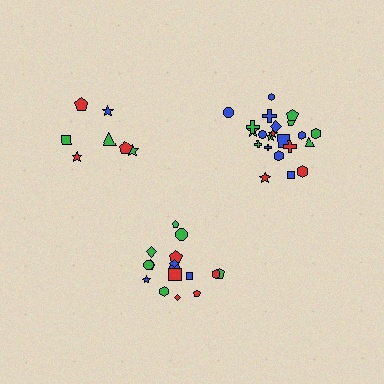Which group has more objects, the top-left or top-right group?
The top-right group.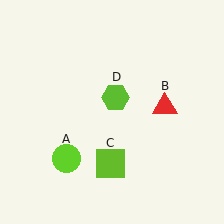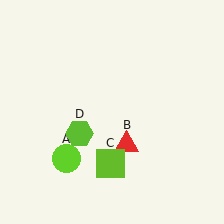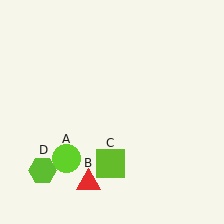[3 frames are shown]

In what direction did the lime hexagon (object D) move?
The lime hexagon (object D) moved down and to the left.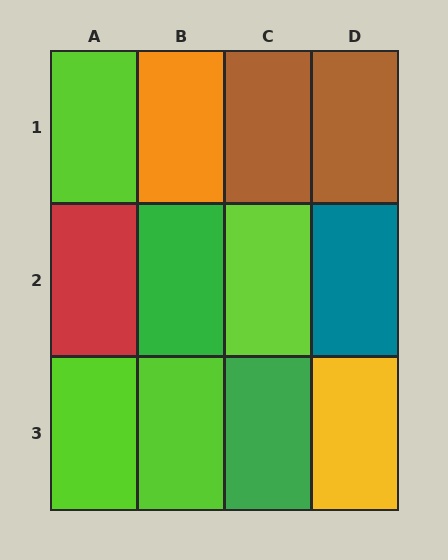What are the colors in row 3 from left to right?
Lime, lime, green, yellow.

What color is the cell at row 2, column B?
Green.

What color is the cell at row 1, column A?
Lime.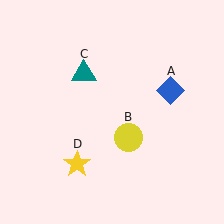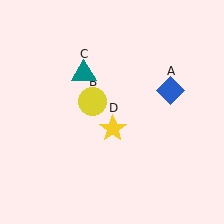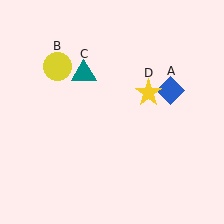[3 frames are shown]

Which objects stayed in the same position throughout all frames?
Blue diamond (object A) and teal triangle (object C) remained stationary.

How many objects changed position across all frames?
2 objects changed position: yellow circle (object B), yellow star (object D).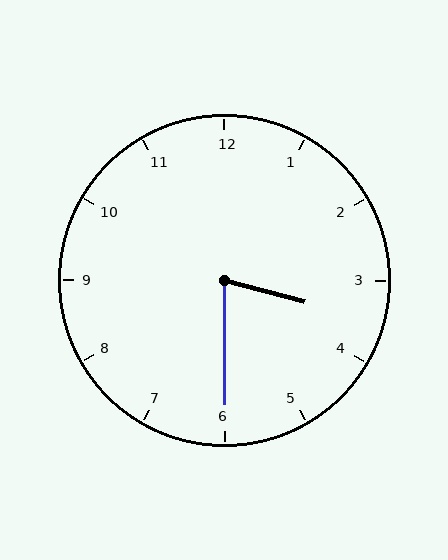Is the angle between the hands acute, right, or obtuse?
It is acute.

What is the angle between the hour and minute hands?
Approximately 75 degrees.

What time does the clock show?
3:30.